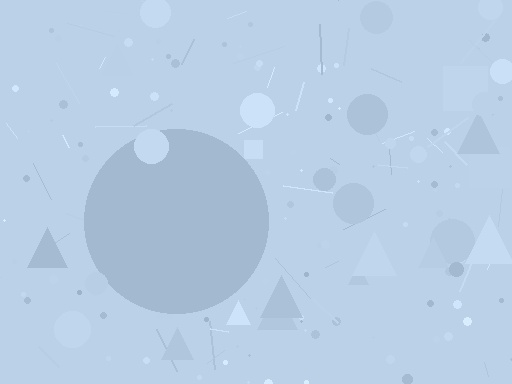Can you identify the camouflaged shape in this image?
The camouflaged shape is a circle.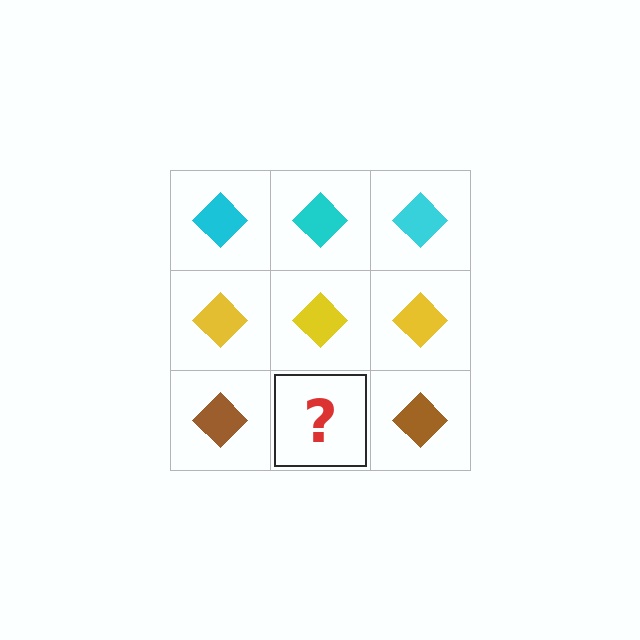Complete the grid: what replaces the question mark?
The question mark should be replaced with a brown diamond.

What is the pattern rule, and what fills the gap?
The rule is that each row has a consistent color. The gap should be filled with a brown diamond.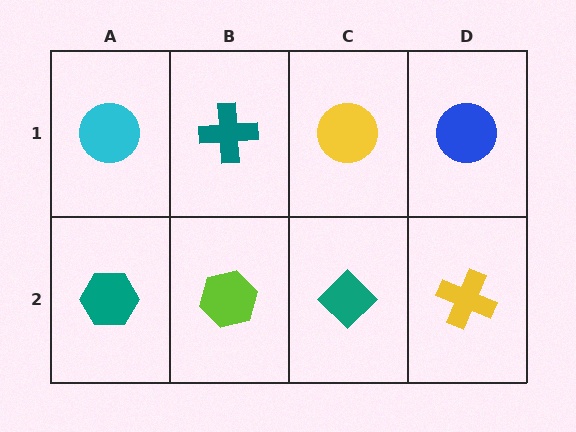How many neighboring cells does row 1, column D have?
2.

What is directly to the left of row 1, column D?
A yellow circle.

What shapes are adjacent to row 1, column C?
A teal diamond (row 2, column C), a teal cross (row 1, column B), a blue circle (row 1, column D).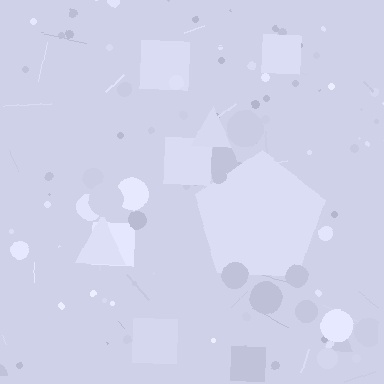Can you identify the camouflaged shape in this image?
The camouflaged shape is a pentagon.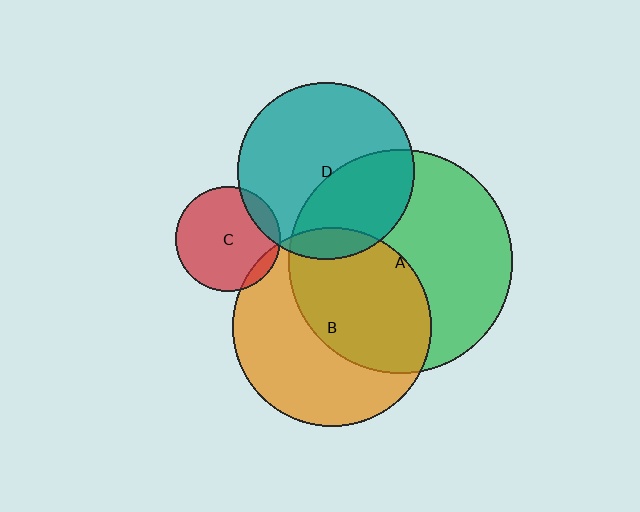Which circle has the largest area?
Circle A (green).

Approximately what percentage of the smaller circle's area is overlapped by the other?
Approximately 40%.